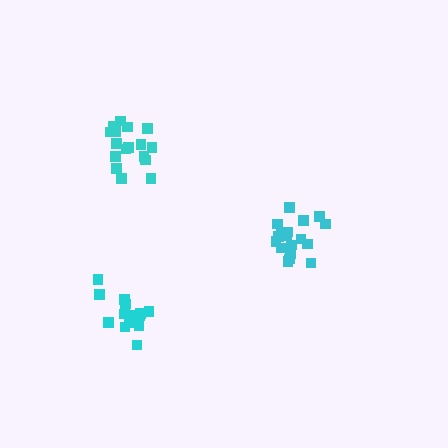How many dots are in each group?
Group 1: 14 dots, Group 2: 18 dots, Group 3: 17 dots (49 total).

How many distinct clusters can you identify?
There are 3 distinct clusters.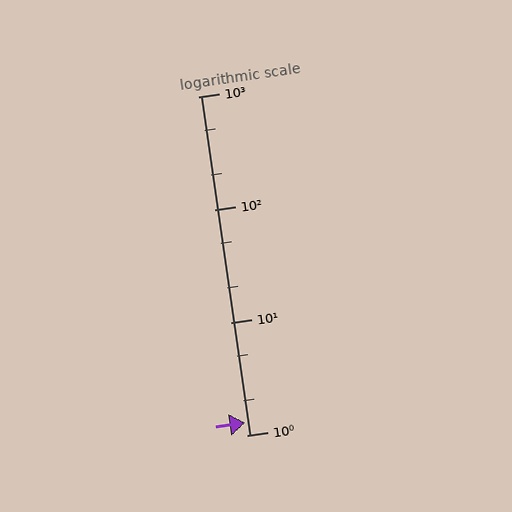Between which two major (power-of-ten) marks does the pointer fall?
The pointer is between 1 and 10.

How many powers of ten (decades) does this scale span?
The scale spans 3 decades, from 1 to 1000.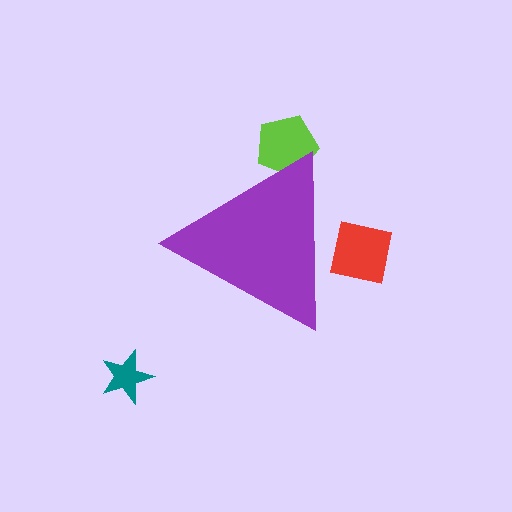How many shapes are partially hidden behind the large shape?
2 shapes are partially hidden.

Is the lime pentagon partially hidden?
Yes, the lime pentagon is partially hidden behind the purple triangle.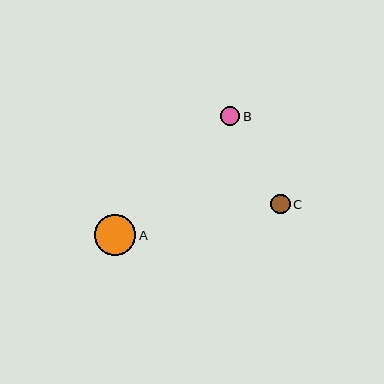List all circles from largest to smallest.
From largest to smallest: A, C, B.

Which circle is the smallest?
Circle B is the smallest with a size of approximately 19 pixels.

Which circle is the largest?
Circle A is the largest with a size of approximately 42 pixels.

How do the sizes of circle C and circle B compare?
Circle C and circle B are approximately the same size.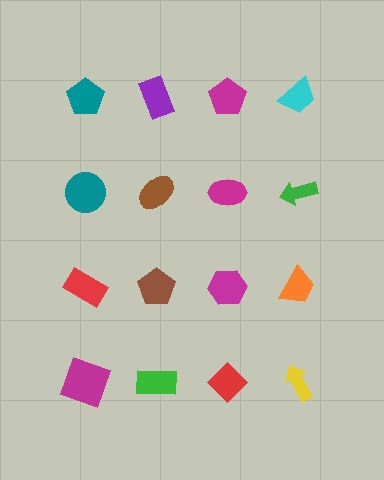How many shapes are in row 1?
4 shapes.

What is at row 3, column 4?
An orange trapezoid.